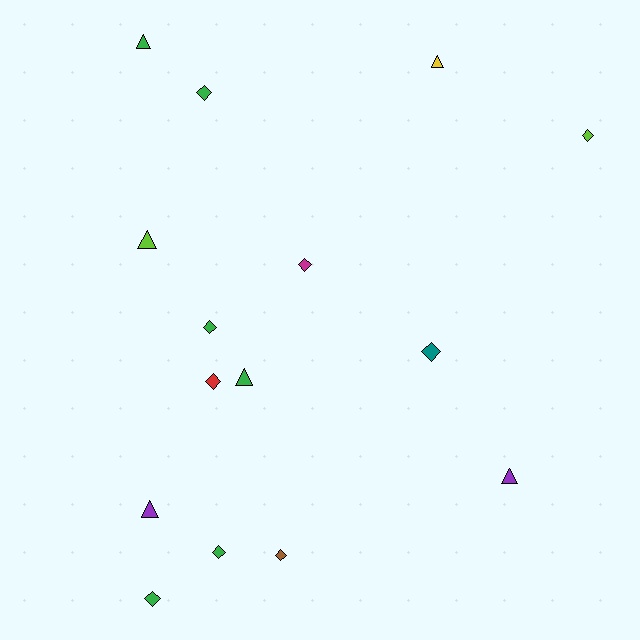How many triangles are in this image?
There are 6 triangles.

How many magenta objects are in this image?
There is 1 magenta object.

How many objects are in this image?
There are 15 objects.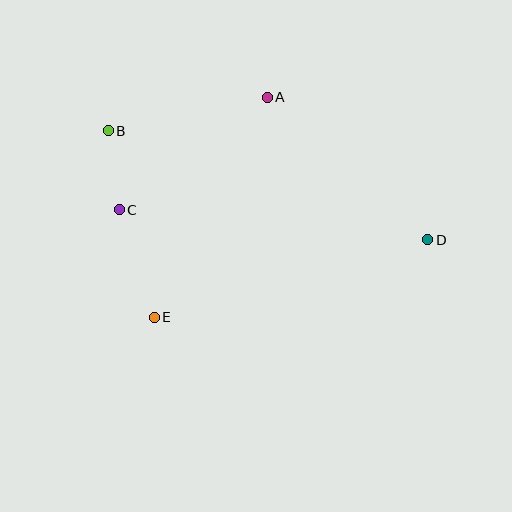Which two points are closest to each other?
Points B and C are closest to each other.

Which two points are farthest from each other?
Points B and D are farthest from each other.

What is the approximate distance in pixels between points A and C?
The distance between A and C is approximately 186 pixels.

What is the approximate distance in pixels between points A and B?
The distance between A and B is approximately 163 pixels.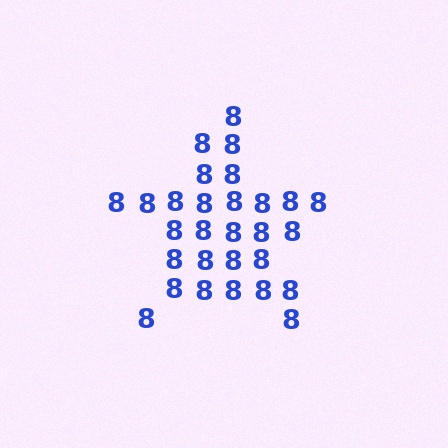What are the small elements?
The small elements are digit 8's.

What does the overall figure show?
The overall figure shows a star.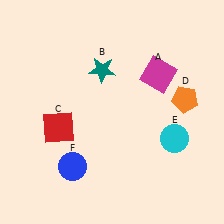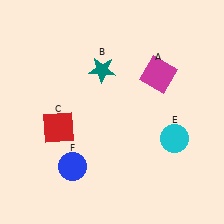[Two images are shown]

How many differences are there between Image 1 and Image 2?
There is 1 difference between the two images.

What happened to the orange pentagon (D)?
The orange pentagon (D) was removed in Image 2. It was in the top-right area of Image 1.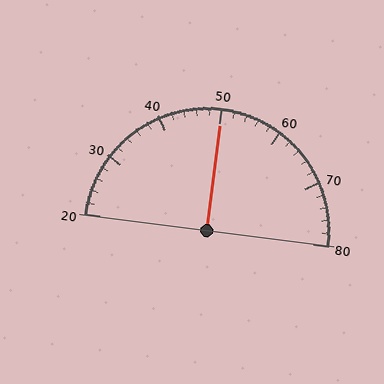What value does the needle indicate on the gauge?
The needle indicates approximately 50.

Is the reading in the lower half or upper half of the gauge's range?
The reading is in the upper half of the range (20 to 80).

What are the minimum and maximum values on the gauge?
The gauge ranges from 20 to 80.